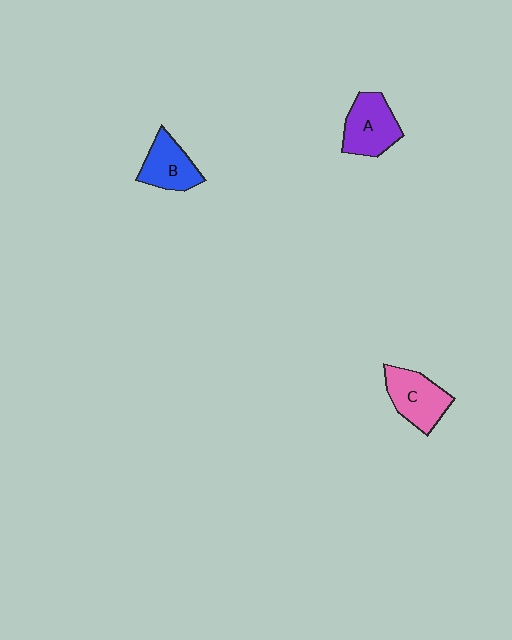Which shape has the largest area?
Shape A (purple).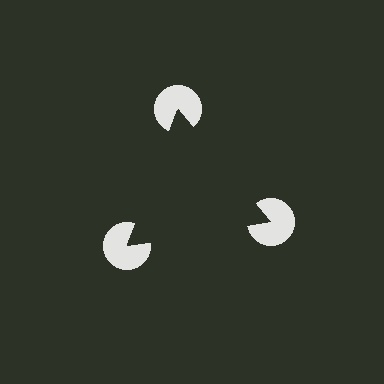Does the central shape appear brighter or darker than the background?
It typically appears slightly darker than the background, even though no actual brightness change is drawn.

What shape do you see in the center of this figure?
An illusory triangle — its edges are inferred from the aligned wedge cuts in the pac-man discs, not physically drawn.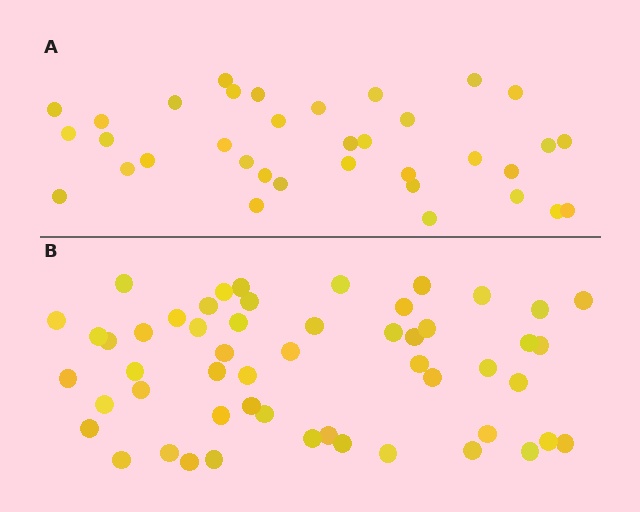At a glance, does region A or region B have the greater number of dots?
Region B (the bottom region) has more dots.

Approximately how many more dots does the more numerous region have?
Region B has approximately 20 more dots than region A.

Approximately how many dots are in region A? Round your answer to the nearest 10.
About 40 dots. (The exact count is 35, which rounds to 40.)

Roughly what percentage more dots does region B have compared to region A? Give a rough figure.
About 50% more.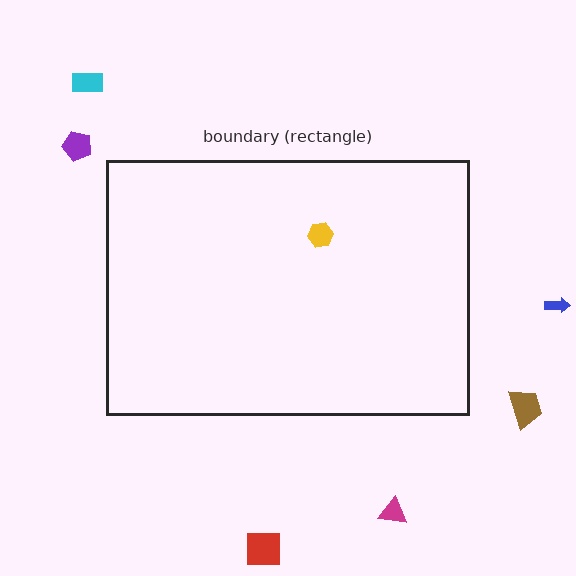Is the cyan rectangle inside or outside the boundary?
Outside.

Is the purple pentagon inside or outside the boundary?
Outside.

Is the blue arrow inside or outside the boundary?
Outside.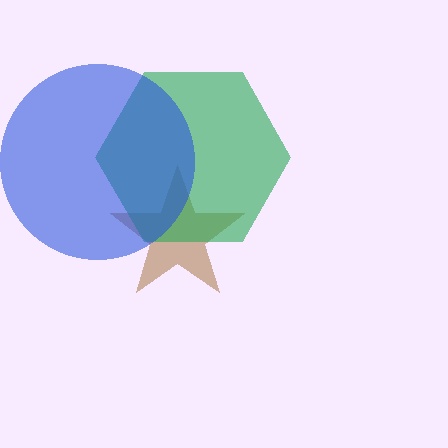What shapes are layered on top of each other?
The layered shapes are: a brown star, a green hexagon, a blue circle.